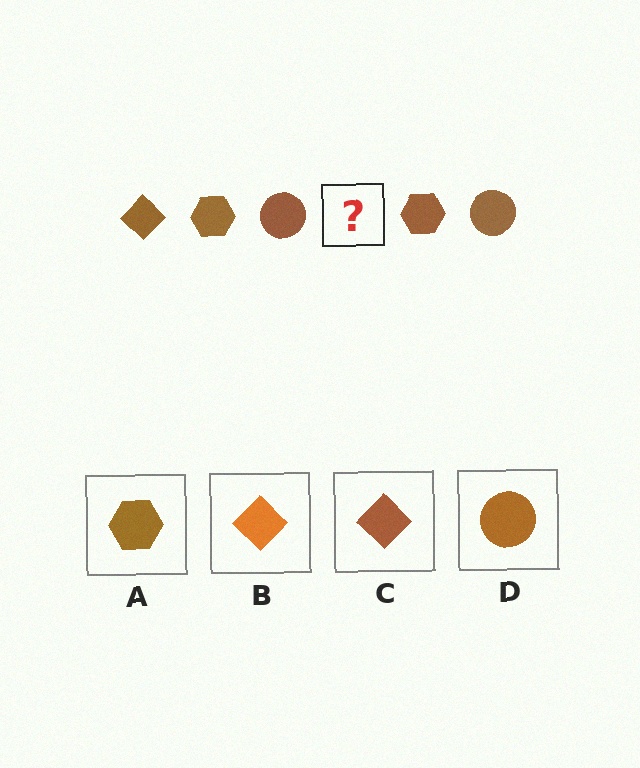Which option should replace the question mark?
Option C.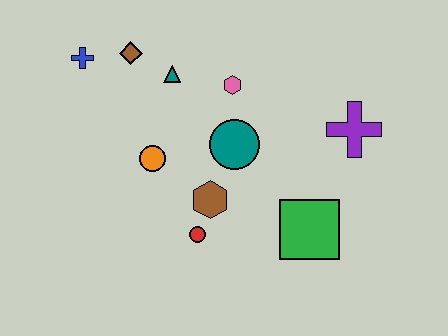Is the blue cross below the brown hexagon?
No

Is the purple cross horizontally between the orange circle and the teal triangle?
No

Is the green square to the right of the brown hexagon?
Yes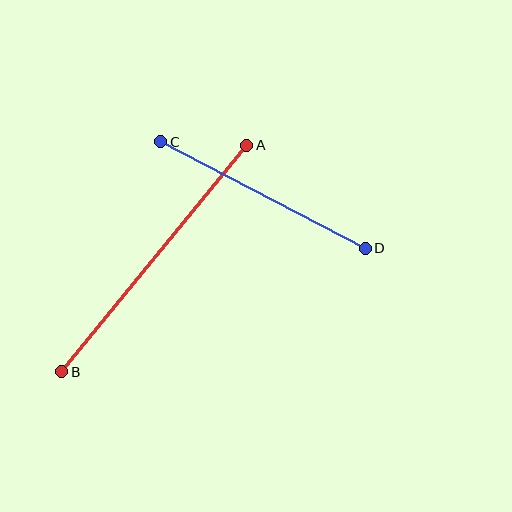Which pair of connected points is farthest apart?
Points A and B are farthest apart.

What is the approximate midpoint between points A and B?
The midpoint is at approximately (154, 258) pixels.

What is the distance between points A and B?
The distance is approximately 292 pixels.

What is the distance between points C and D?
The distance is approximately 230 pixels.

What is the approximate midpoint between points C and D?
The midpoint is at approximately (263, 195) pixels.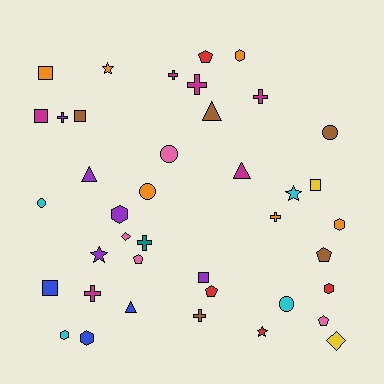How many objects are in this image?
There are 40 objects.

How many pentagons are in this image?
There are 5 pentagons.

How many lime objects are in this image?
There are no lime objects.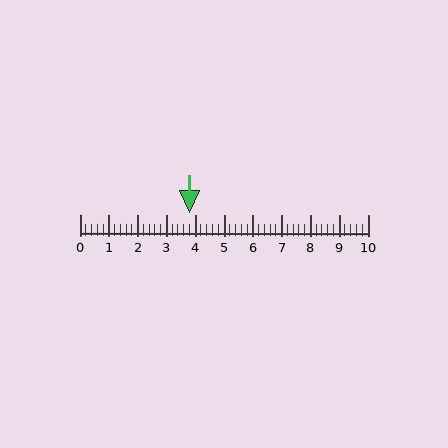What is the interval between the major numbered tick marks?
The major tick marks are spaced 1 units apart.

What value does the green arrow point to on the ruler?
The green arrow points to approximately 3.8.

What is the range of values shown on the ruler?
The ruler shows values from 0 to 10.